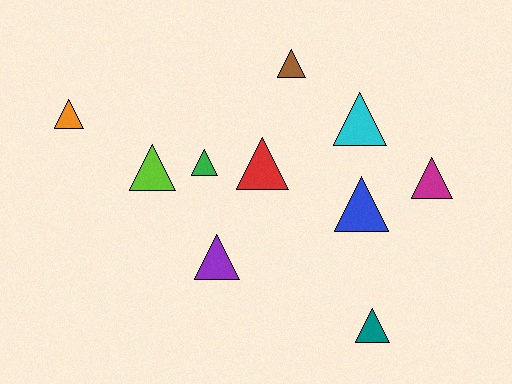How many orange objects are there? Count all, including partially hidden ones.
There is 1 orange object.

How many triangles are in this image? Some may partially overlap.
There are 10 triangles.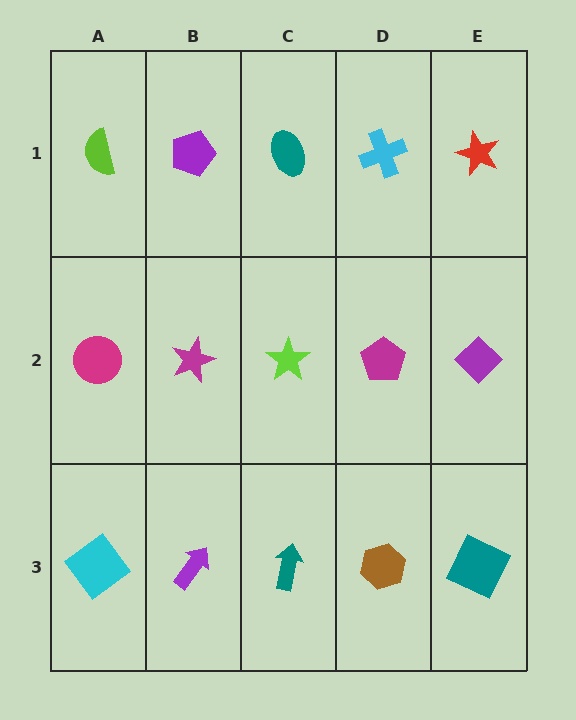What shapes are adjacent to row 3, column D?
A magenta pentagon (row 2, column D), a teal arrow (row 3, column C), a teal square (row 3, column E).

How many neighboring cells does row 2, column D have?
4.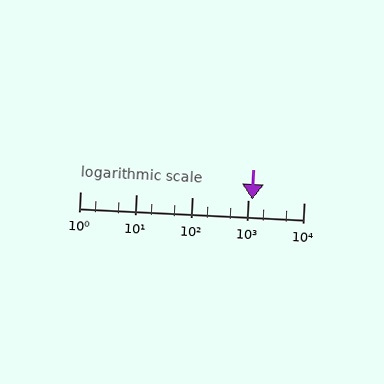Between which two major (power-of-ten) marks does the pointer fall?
The pointer is between 1000 and 10000.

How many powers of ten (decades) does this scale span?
The scale spans 4 decades, from 1 to 10000.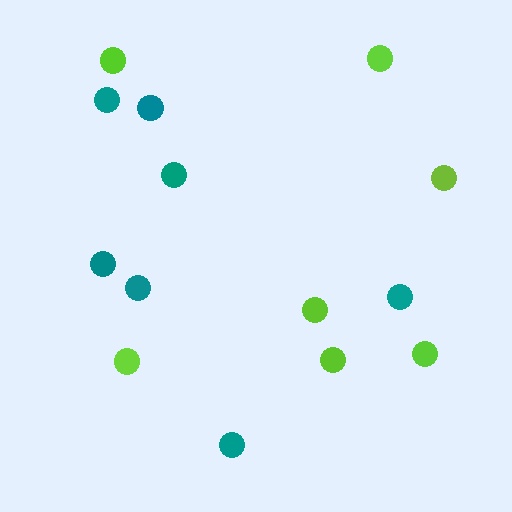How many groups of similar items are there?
There are 2 groups: one group of teal circles (7) and one group of lime circles (7).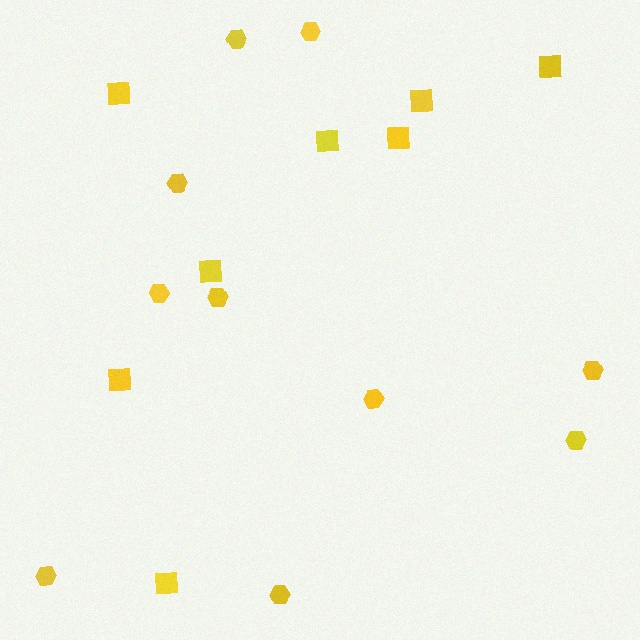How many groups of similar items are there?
There are 2 groups: one group of hexagons (10) and one group of squares (8).